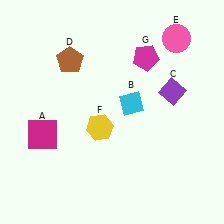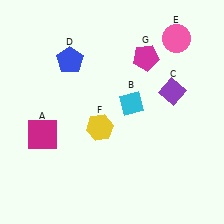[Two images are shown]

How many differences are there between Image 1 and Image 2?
There is 1 difference between the two images.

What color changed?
The pentagon (D) changed from brown in Image 1 to blue in Image 2.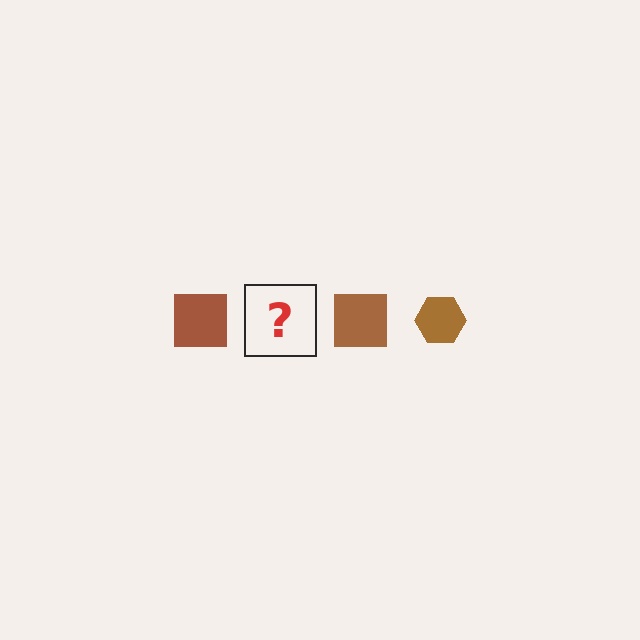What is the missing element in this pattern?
The missing element is a brown hexagon.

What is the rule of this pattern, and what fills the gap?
The rule is that the pattern cycles through square, hexagon shapes in brown. The gap should be filled with a brown hexagon.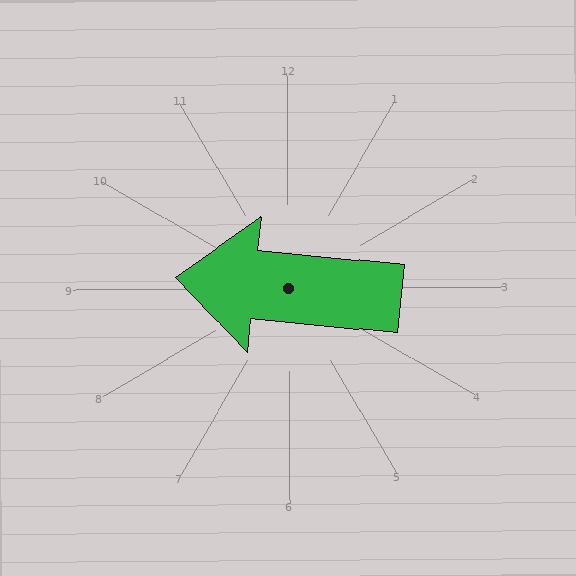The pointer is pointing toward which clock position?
Roughly 9 o'clock.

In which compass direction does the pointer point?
West.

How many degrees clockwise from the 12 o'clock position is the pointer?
Approximately 276 degrees.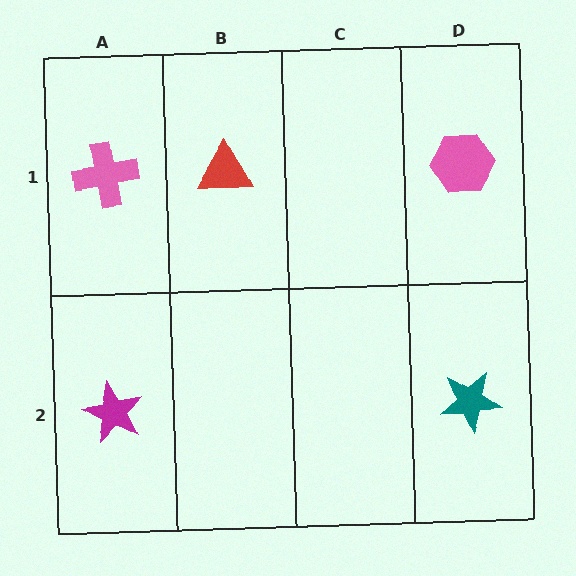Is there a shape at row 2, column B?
No, that cell is empty.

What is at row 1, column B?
A red triangle.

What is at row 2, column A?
A magenta star.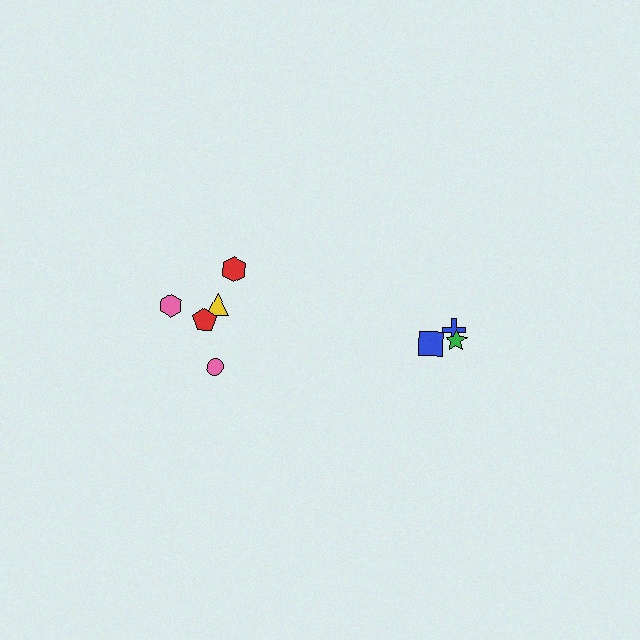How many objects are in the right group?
There are 3 objects.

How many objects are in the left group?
There are 5 objects.